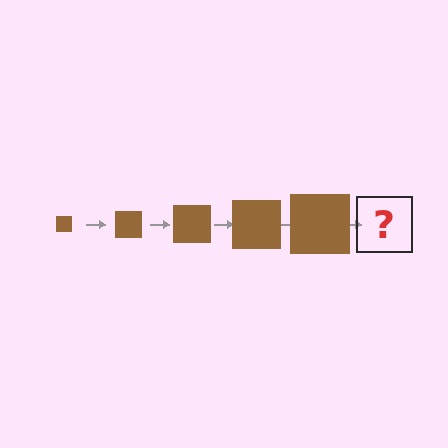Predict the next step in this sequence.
The next step is a brown square, larger than the previous one.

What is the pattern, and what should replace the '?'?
The pattern is that the square gets progressively larger each step. The '?' should be a brown square, larger than the previous one.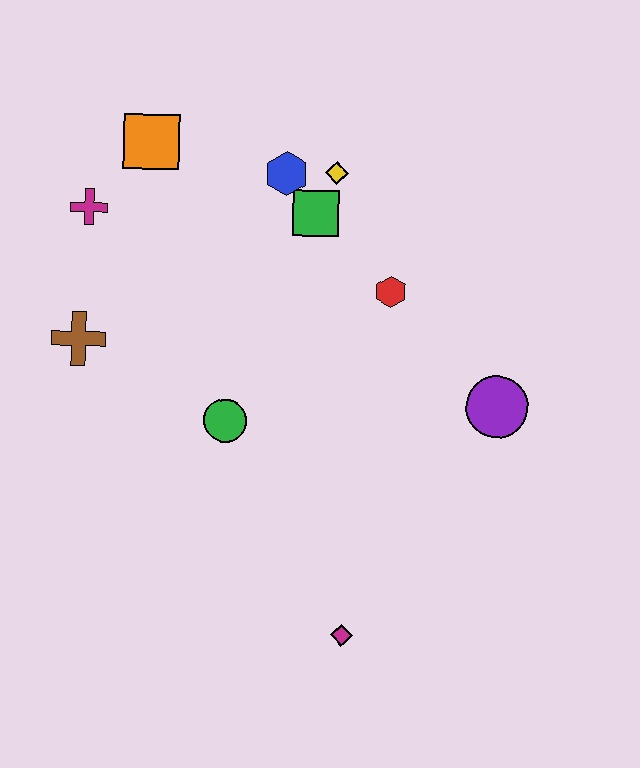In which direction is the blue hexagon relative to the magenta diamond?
The blue hexagon is above the magenta diamond.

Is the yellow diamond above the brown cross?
Yes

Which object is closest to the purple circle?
The red hexagon is closest to the purple circle.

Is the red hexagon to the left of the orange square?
No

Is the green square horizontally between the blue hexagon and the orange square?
No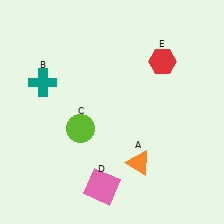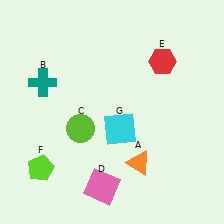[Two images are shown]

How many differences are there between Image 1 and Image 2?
There are 2 differences between the two images.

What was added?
A lime pentagon (F), a cyan square (G) were added in Image 2.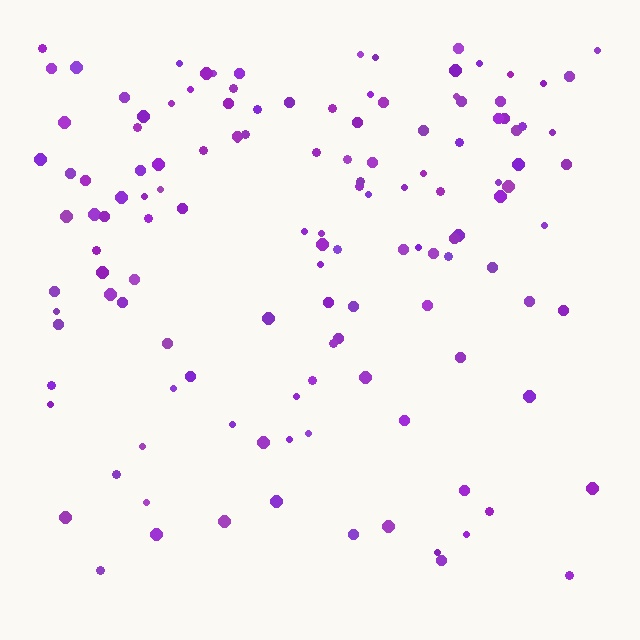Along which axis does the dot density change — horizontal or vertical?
Vertical.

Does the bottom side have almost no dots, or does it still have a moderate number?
Still a moderate number, just noticeably fewer than the top.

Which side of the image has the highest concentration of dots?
The top.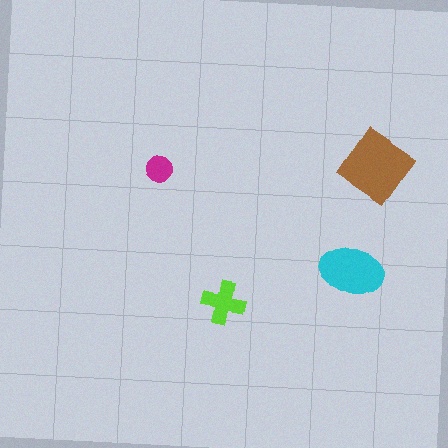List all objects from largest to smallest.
The brown diamond, the cyan ellipse, the lime cross, the magenta circle.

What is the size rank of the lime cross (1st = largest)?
3rd.